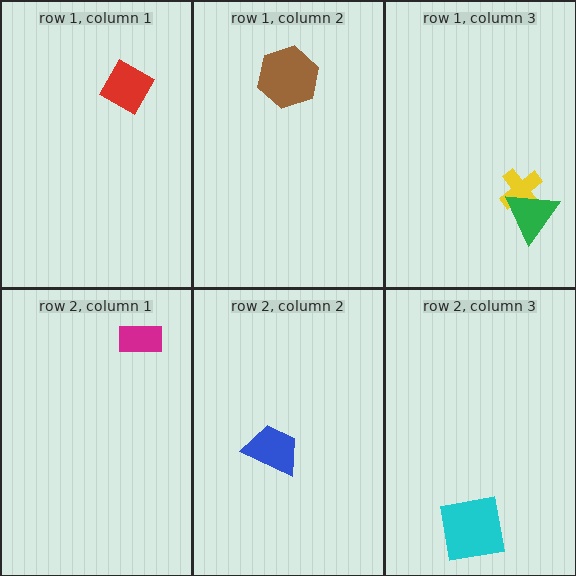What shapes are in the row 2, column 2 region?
The blue trapezoid.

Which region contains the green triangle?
The row 1, column 3 region.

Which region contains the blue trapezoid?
The row 2, column 2 region.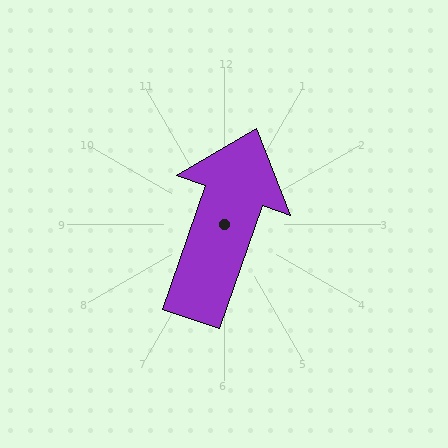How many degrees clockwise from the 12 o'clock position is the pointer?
Approximately 19 degrees.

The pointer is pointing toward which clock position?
Roughly 1 o'clock.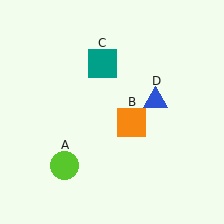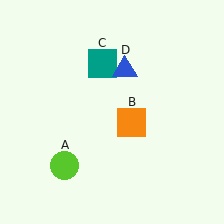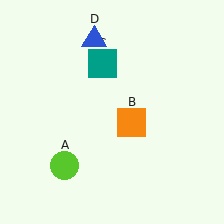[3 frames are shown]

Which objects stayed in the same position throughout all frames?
Lime circle (object A) and orange square (object B) and teal square (object C) remained stationary.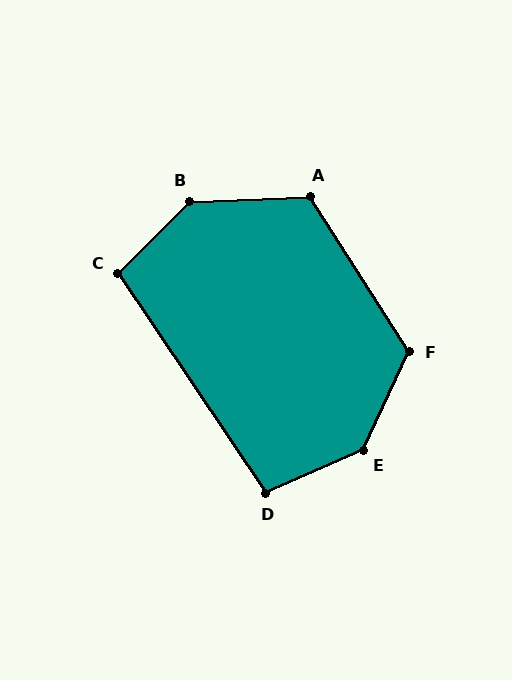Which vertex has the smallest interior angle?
D, at approximately 100 degrees.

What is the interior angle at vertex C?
Approximately 101 degrees (obtuse).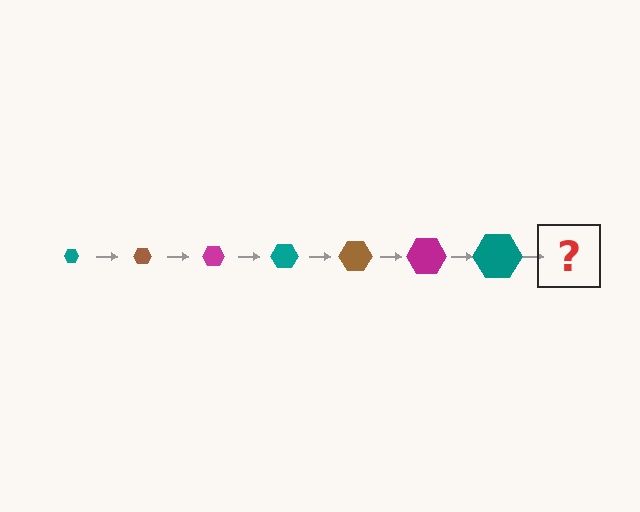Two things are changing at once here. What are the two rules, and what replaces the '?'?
The two rules are that the hexagon grows larger each step and the color cycles through teal, brown, and magenta. The '?' should be a brown hexagon, larger than the previous one.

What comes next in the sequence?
The next element should be a brown hexagon, larger than the previous one.